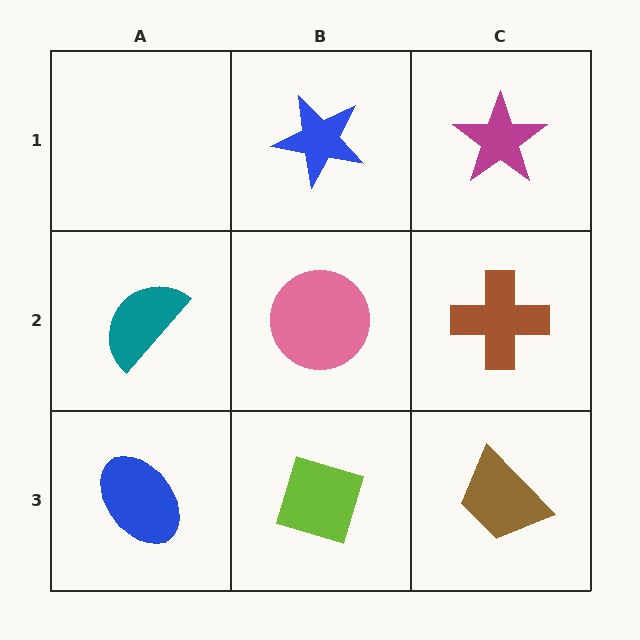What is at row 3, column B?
A lime diamond.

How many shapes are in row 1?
2 shapes.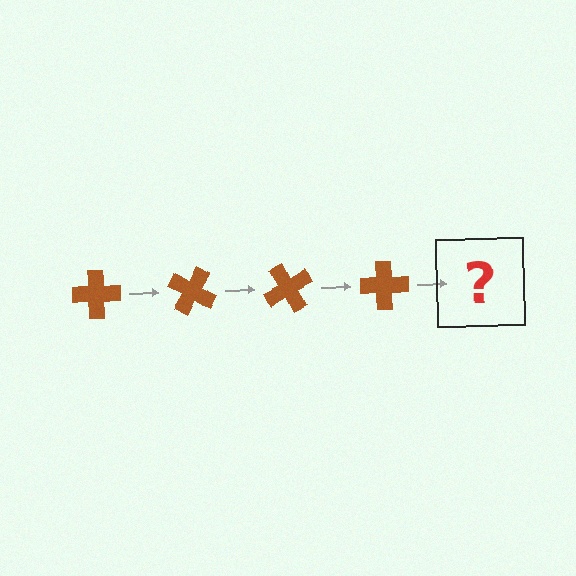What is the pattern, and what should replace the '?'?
The pattern is that the cross rotates 30 degrees each step. The '?' should be a brown cross rotated 120 degrees.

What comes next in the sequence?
The next element should be a brown cross rotated 120 degrees.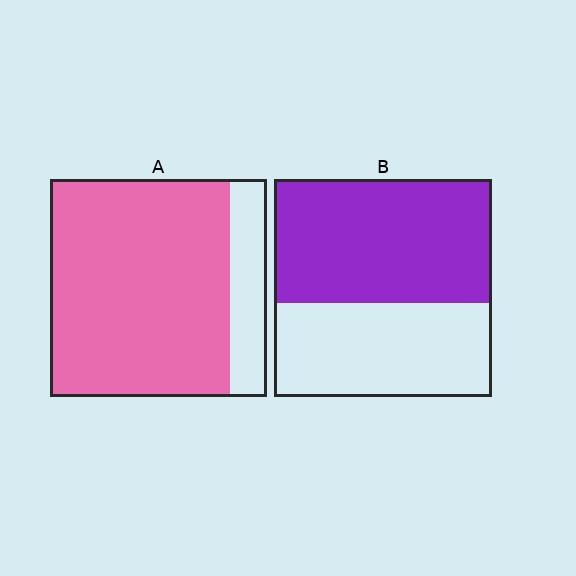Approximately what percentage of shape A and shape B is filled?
A is approximately 85% and B is approximately 55%.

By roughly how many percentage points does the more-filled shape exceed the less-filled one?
By roughly 25 percentage points (A over B).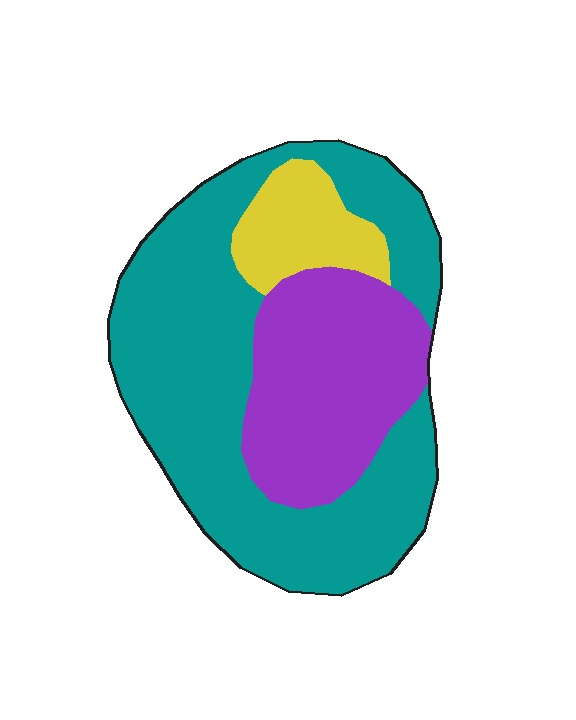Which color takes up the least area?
Yellow, at roughly 10%.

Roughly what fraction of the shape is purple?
Purple takes up about one quarter (1/4) of the shape.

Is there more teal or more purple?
Teal.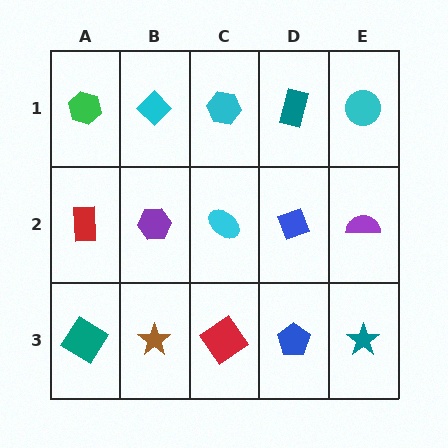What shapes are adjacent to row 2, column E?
A cyan circle (row 1, column E), a teal star (row 3, column E), a blue diamond (row 2, column D).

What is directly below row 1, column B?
A purple hexagon.